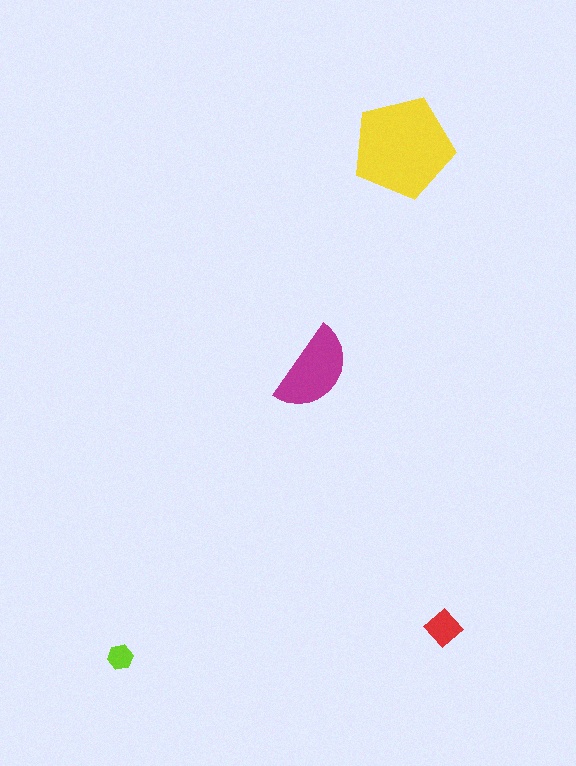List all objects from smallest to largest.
The lime hexagon, the red diamond, the magenta semicircle, the yellow pentagon.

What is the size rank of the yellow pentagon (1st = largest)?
1st.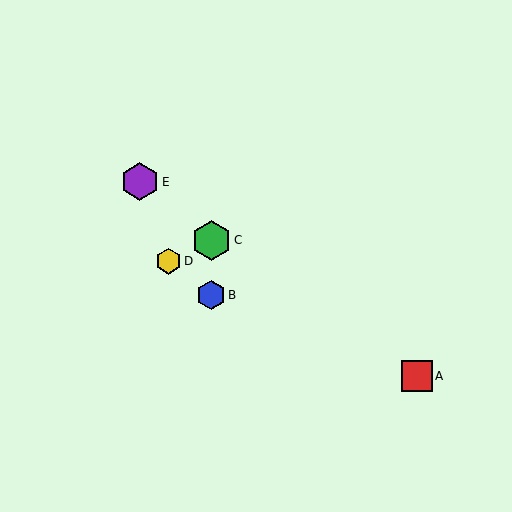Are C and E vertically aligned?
No, C is at x≈211 and E is at x≈140.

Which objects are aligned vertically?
Objects B, C are aligned vertically.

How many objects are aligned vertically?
2 objects (B, C) are aligned vertically.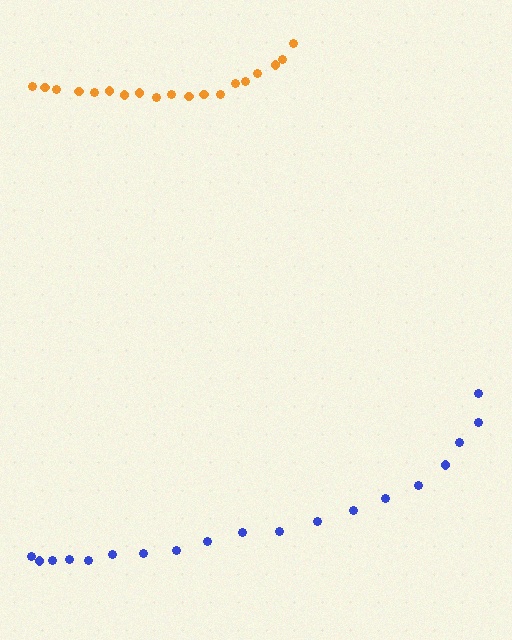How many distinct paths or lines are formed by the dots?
There are 2 distinct paths.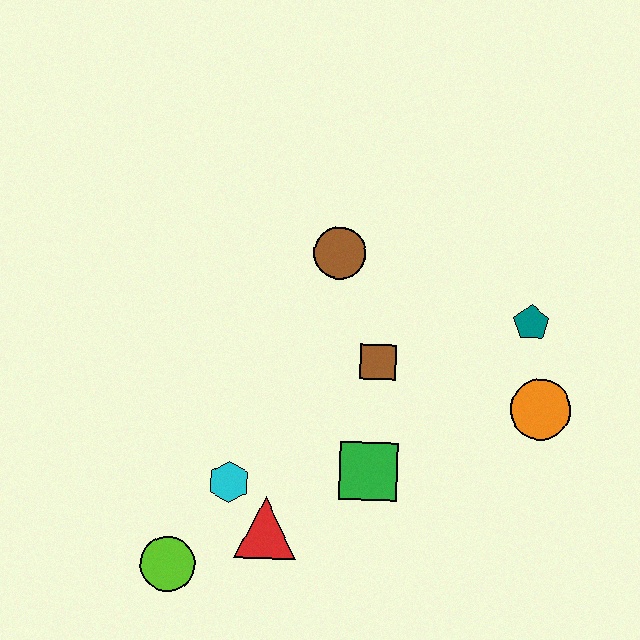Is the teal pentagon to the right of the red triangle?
Yes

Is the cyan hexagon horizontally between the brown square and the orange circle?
No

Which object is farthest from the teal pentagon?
The lime circle is farthest from the teal pentagon.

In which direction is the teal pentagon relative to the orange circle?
The teal pentagon is above the orange circle.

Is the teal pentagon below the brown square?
No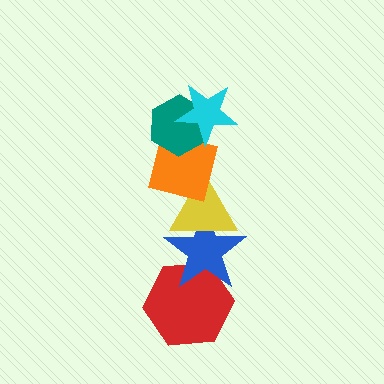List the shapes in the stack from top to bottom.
From top to bottom: the cyan star, the teal hexagon, the orange square, the yellow triangle, the blue star, the red hexagon.